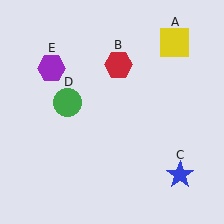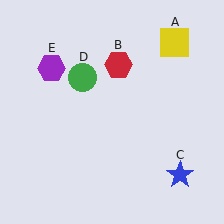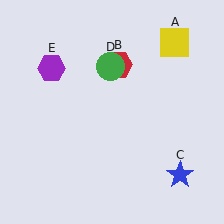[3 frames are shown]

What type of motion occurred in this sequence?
The green circle (object D) rotated clockwise around the center of the scene.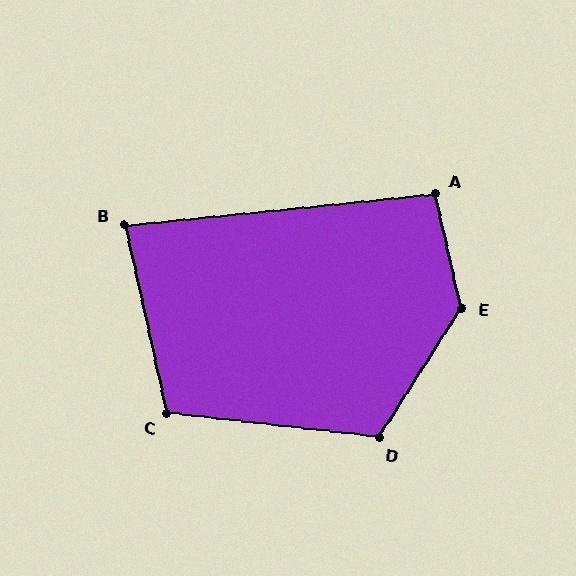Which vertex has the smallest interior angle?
B, at approximately 83 degrees.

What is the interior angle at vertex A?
Approximately 97 degrees (obtuse).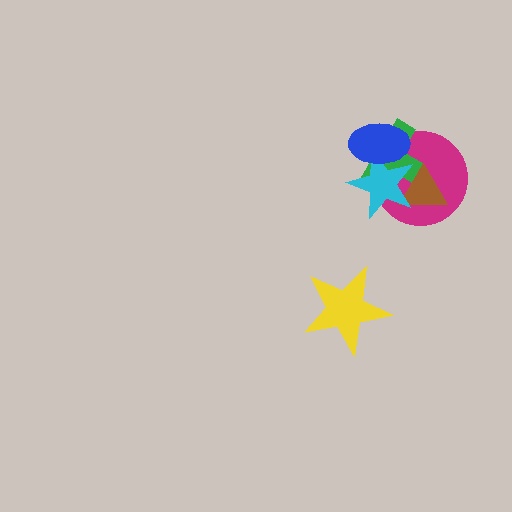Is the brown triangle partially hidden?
Yes, it is partially covered by another shape.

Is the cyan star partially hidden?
Yes, it is partially covered by another shape.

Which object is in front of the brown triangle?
The cyan star is in front of the brown triangle.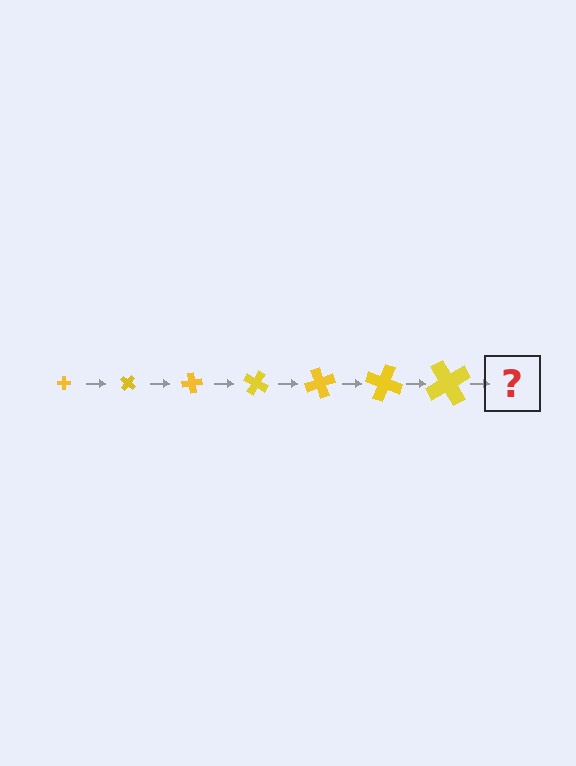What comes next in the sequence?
The next element should be a cross, larger than the previous one and rotated 280 degrees from the start.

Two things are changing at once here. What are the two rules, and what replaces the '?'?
The two rules are that the cross grows larger each step and it rotates 40 degrees each step. The '?' should be a cross, larger than the previous one and rotated 280 degrees from the start.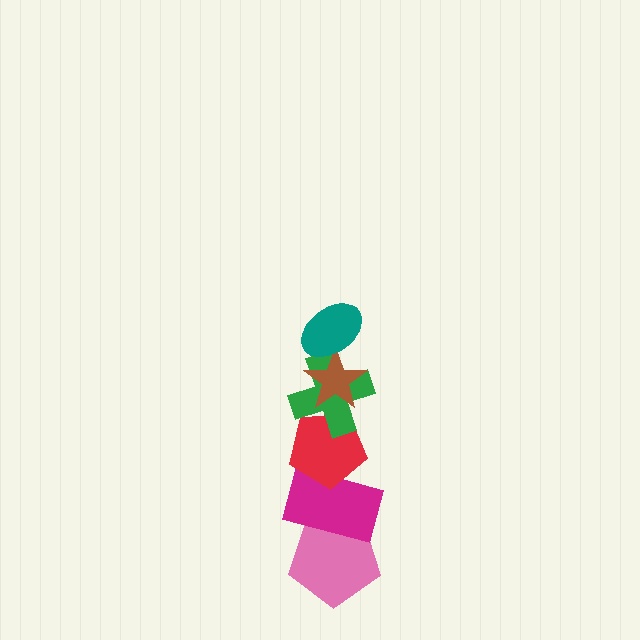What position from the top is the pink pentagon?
The pink pentagon is 6th from the top.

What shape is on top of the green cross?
The brown star is on top of the green cross.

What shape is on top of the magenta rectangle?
The red pentagon is on top of the magenta rectangle.